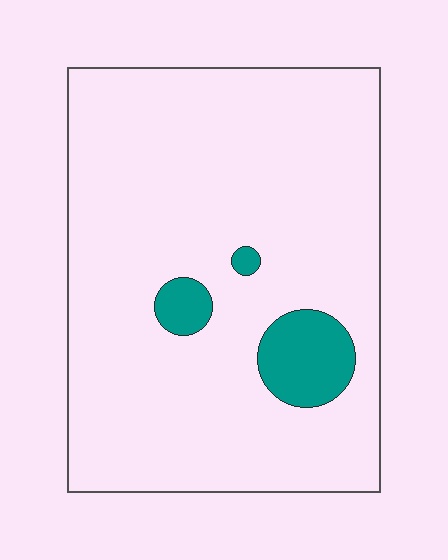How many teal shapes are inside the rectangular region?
3.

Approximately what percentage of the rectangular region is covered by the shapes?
Approximately 10%.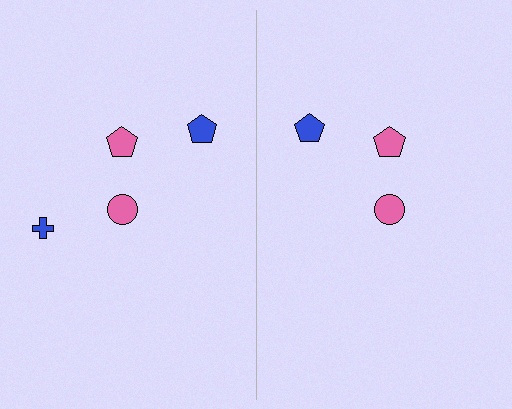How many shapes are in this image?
There are 7 shapes in this image.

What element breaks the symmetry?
A blue cross is missing from the right side.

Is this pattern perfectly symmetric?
No, the pattern is not perfectly symmetric. A blue cross is missing from the right side.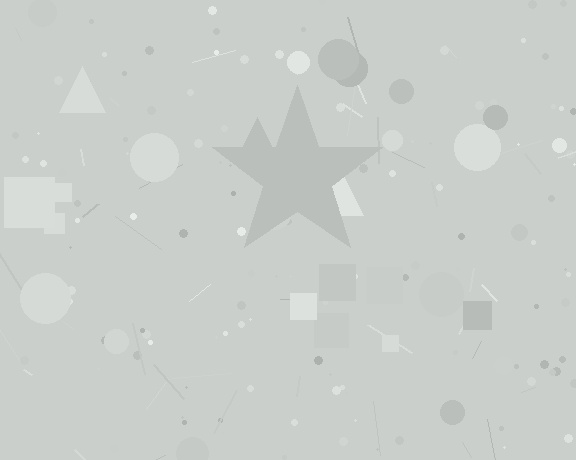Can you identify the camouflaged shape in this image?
The camouflaged shape is a star.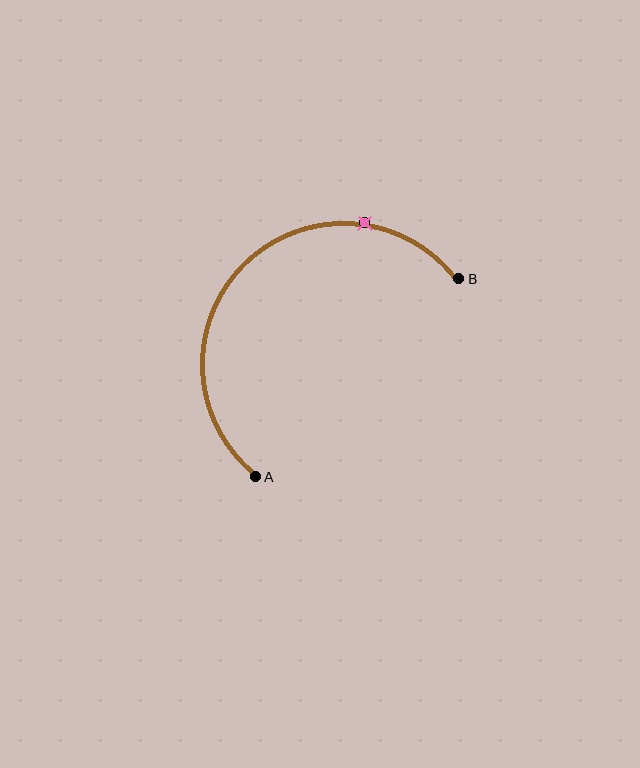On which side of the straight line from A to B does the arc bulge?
The arc bulges above and to the left of the straight line connecting A and B.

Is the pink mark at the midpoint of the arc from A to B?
No. The pink mark lies on the arc but is closer to endpoint B. The arc midpoint would be at the point on the curve equidistant along the arc from both A and B.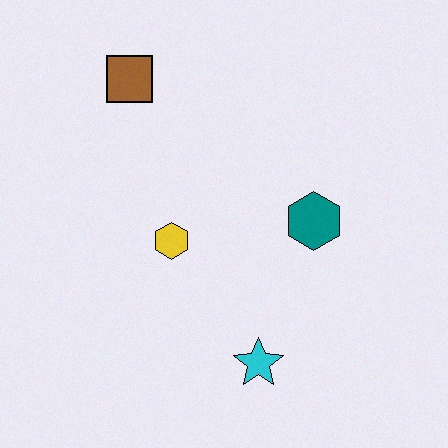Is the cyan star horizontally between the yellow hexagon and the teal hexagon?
Yes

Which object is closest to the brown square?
The yellow hexagon is closest to the brown square.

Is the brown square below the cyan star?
No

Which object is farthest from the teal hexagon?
The brown square is farthest from the teal hexagon.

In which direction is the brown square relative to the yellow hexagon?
The brown square is above the yellow hexagon.